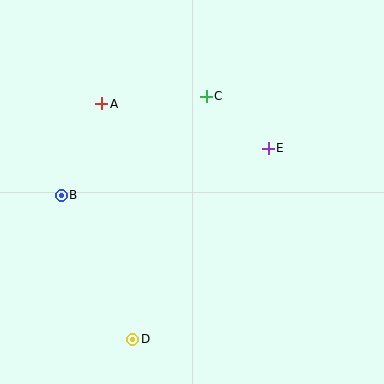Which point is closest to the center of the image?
Point E at (268, 148) is closest to the center.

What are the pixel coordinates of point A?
Point A is at (102, 104).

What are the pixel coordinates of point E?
Point E is at (268, 148).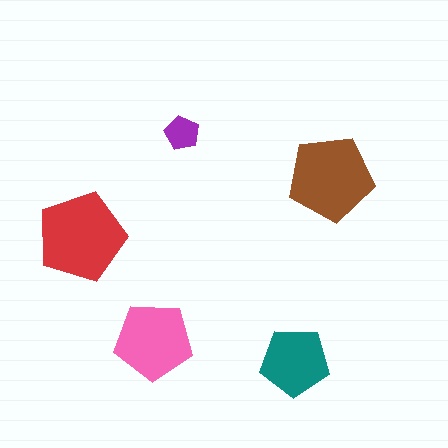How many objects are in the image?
There are 5 objects in the image.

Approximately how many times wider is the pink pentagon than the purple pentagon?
About 2 times wider.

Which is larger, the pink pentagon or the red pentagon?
The red one.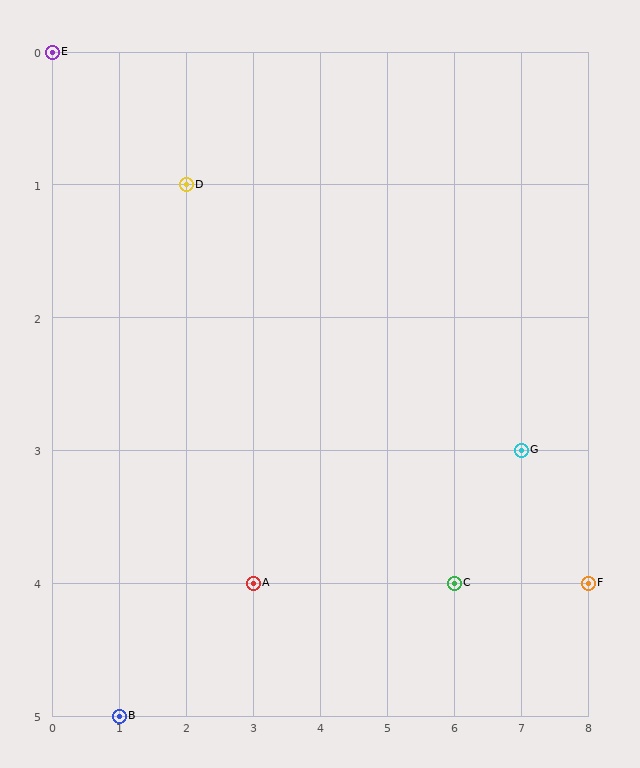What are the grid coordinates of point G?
Point G is at grid coordinates (7, 3).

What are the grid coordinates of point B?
Point B is at grid coordinates (1, 5).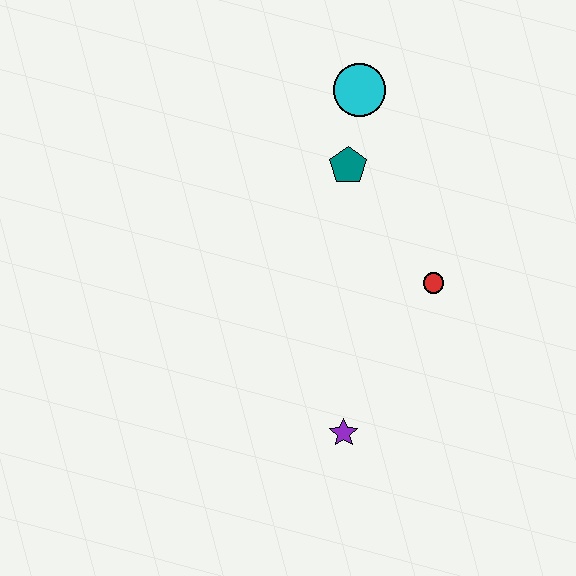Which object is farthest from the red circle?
The cyan circle is farthest from the red circle.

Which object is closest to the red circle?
The teal pentagon is closest to the red circle.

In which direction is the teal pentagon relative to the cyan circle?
The teal pentagon is below the cyan circle.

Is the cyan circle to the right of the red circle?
No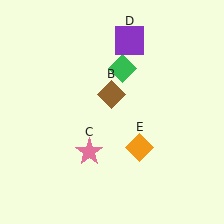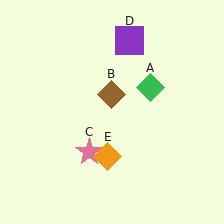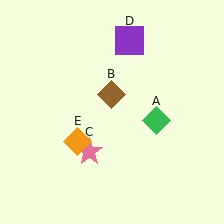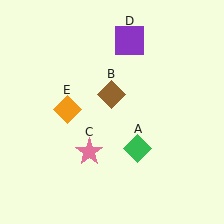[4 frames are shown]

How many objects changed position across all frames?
2 objects changed position: green diamond (object A), orange diamond (object E).